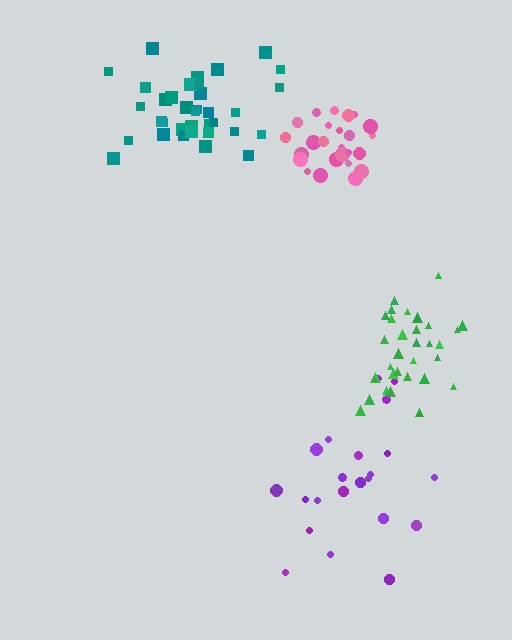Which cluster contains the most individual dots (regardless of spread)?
Teal (35).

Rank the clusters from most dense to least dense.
pink, green, teal, purple.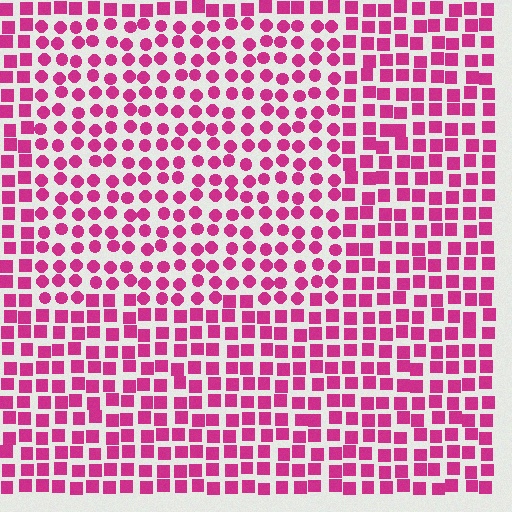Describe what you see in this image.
The image is filled with small magenta elements arranged in a uniform grid. A rectangle-shaped region contains circles, while the surrounding area contains squares. The boundary is defined purely by the change in element shape.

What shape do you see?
I see a rectangle.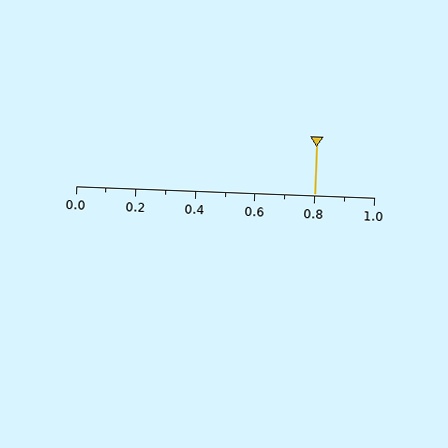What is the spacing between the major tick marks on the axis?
The major ticks are spaced 0.2 apart.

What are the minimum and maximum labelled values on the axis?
The axis runs from 0.0 to 1.0.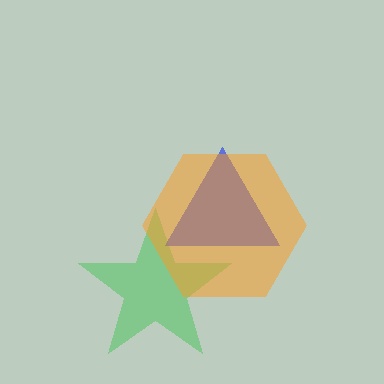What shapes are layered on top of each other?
The layered shapes are: a green star, a blue triangle, an orange hexagon.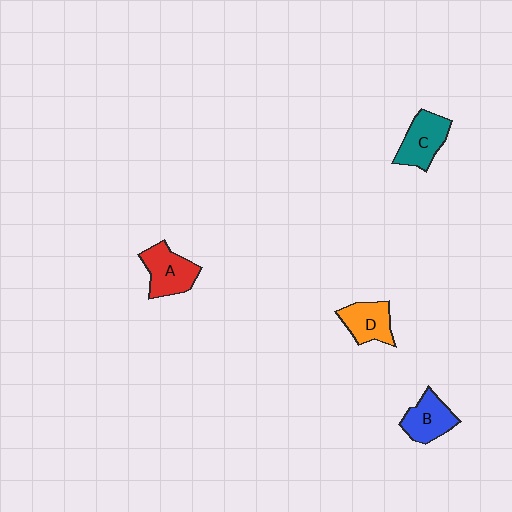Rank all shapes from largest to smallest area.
From largest to smallest: A (red), C (teal), B (blue), D (orange).